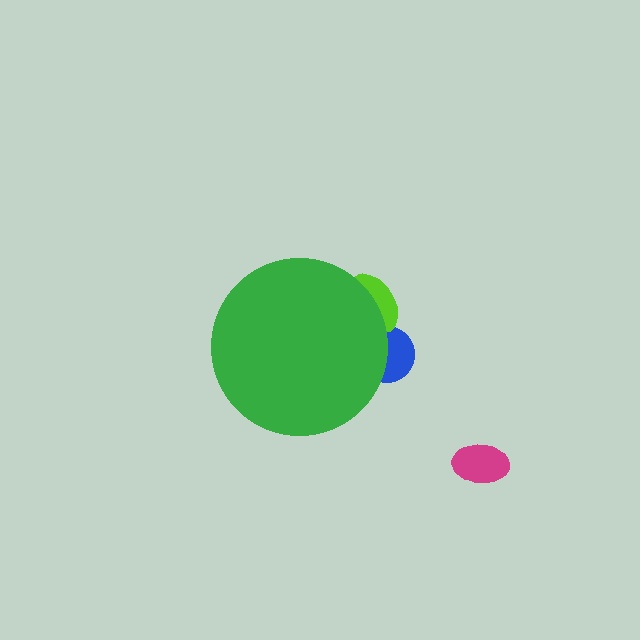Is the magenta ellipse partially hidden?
No, the magenta ellipse is fully visible.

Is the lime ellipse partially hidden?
Yes, the lime ellipse is partially hidden behind the green circle.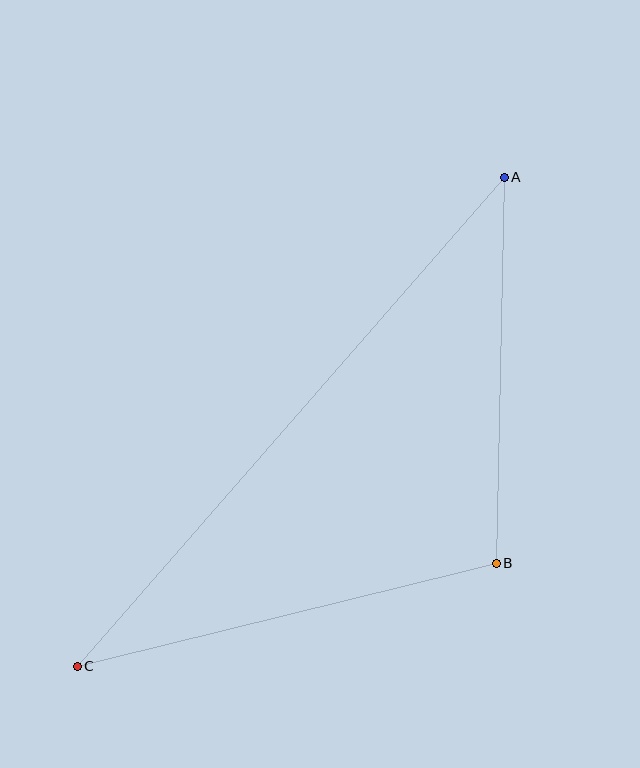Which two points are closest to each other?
Points A and B are closest to each other.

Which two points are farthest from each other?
Points A and C are farthest from each other.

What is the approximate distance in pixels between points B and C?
The distance between B and C is approximately 431 pixels.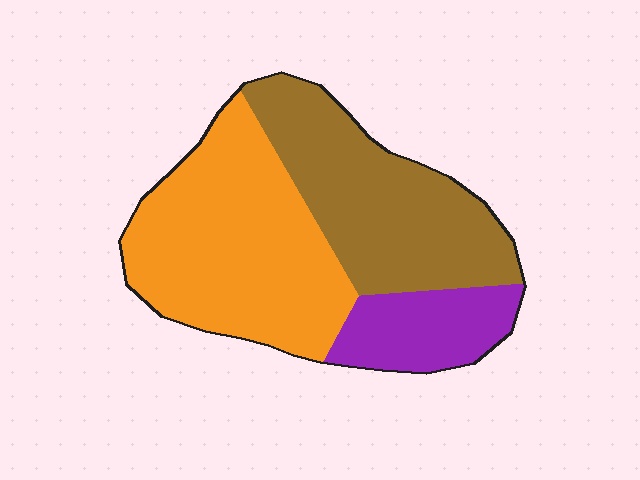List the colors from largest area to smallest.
From largest to smallest: orange, brown, purple.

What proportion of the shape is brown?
Brown covers roughly 40% of the shape.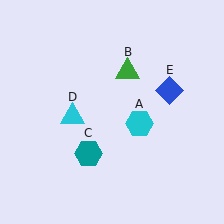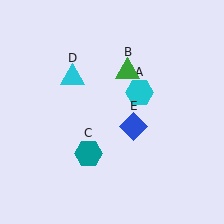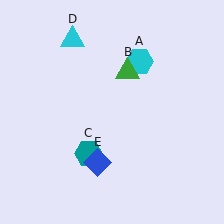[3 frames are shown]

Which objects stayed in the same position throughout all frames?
Green triangle (object B) and teal hexagon (object C) remained stationary.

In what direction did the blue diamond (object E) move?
The blue diamond (object E) moved down and to the left.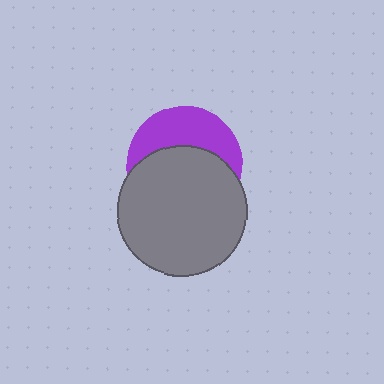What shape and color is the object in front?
The object in front is a gray circle.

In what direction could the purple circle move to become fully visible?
The purple circle could move up. That would shift it out from behind the gray circle entirely.